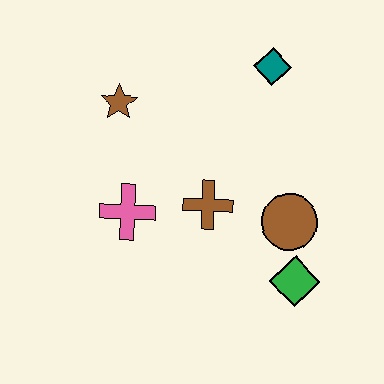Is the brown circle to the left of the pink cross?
No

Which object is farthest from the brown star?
The green diamond is farthest from the brown star.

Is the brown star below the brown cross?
No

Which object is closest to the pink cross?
The brown cross is closest to the pink cross.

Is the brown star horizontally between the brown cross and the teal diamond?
No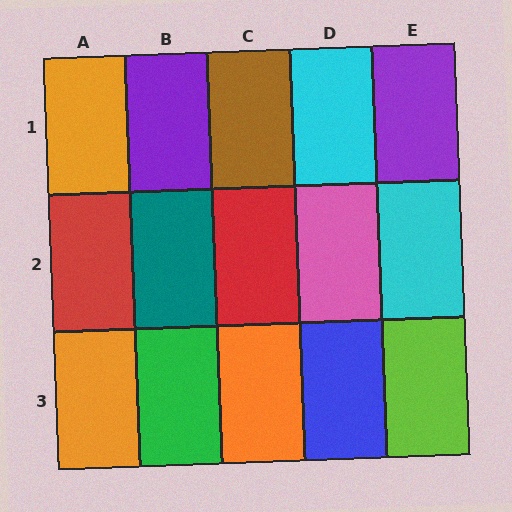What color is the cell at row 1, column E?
Purple.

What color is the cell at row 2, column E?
Cyan.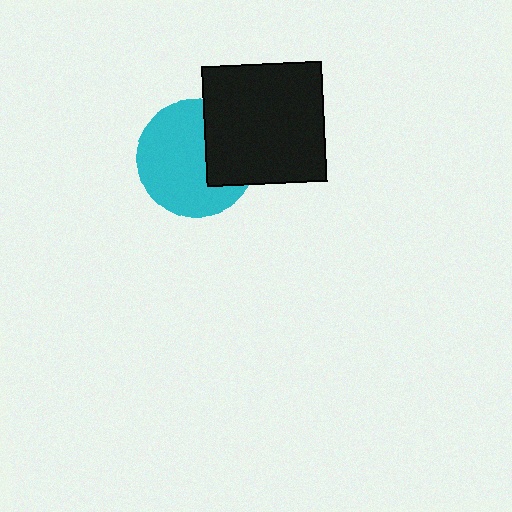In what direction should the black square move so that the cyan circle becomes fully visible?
The black square should move right. That is the shortest direction to clear the overlap and leave the cyan circle fully visible.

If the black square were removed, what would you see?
You would see the complete cyan circle.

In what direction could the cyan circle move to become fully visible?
The cyan circle could move left. That would shift it out from behind the black square entirely.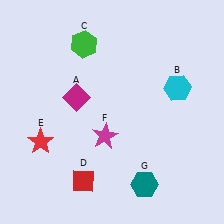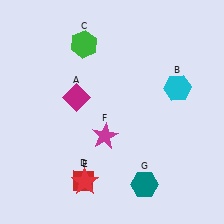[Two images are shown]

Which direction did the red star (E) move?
The red star (E) moved right.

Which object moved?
The red star (E) moved right.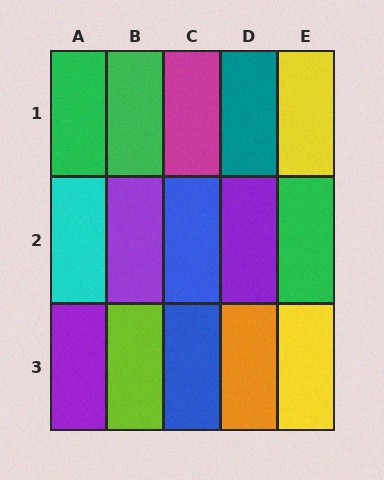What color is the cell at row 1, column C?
Magenta.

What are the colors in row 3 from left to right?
Purple, lime, blue, orange, yellow.